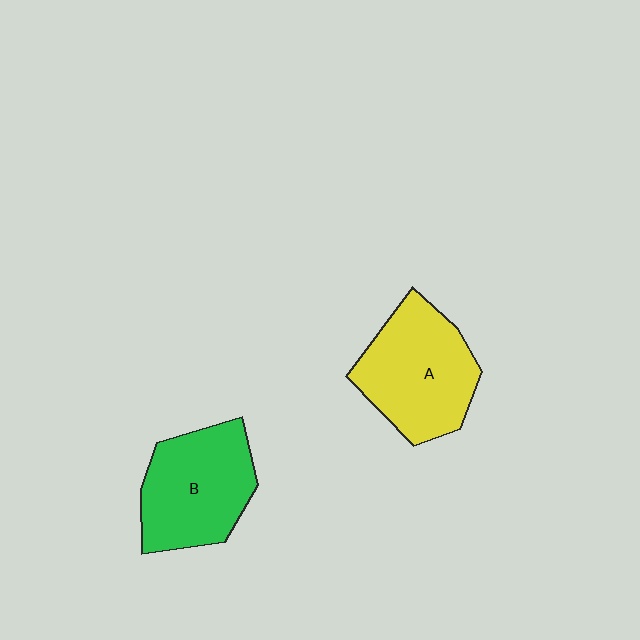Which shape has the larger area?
Shape A (yellow).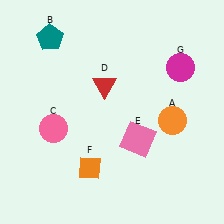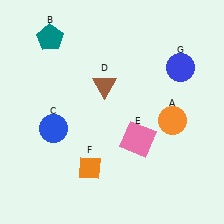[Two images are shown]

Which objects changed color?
C changed from pink to blue. D changed from red to brown. G changed from magenta to blue.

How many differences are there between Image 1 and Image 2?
There are 3 differences between the two images.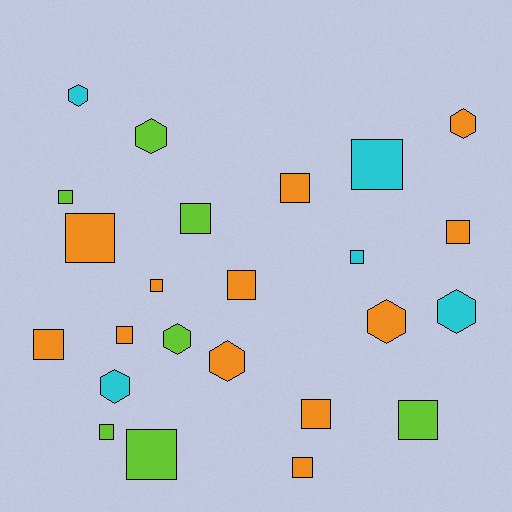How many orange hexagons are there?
There are 3 orange hexagons.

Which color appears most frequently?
Orange, with 12 objects.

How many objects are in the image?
There are 24 objects.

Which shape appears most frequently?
Square, with 16 objects.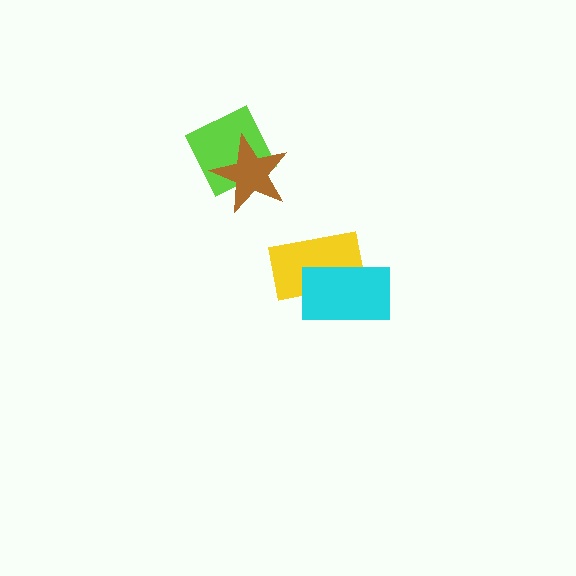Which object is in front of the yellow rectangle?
The cyan rectangle is in front of the yellow rectangle.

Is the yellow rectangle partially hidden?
Yes, it is partially covered by another shape.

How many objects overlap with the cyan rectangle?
1 object overlaps with the cyan rectangle.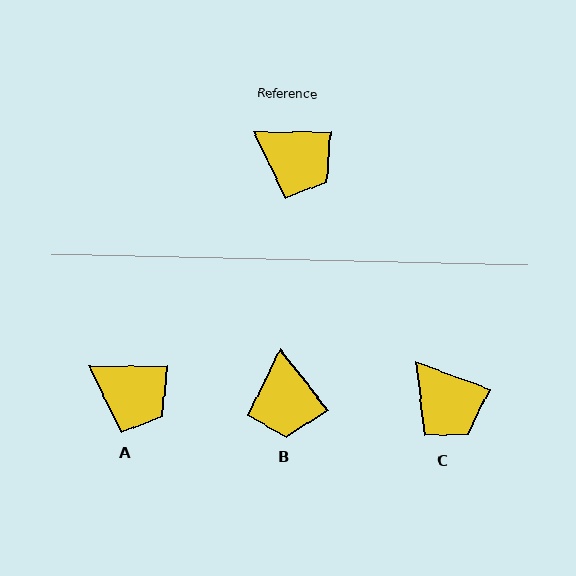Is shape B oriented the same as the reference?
No, it is off by about 52 degrees.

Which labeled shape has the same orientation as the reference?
A.